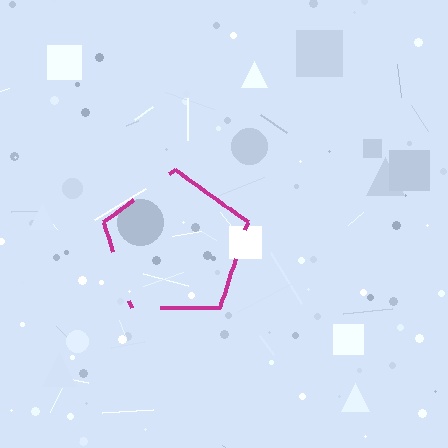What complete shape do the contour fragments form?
The contour fragments form a pentagon.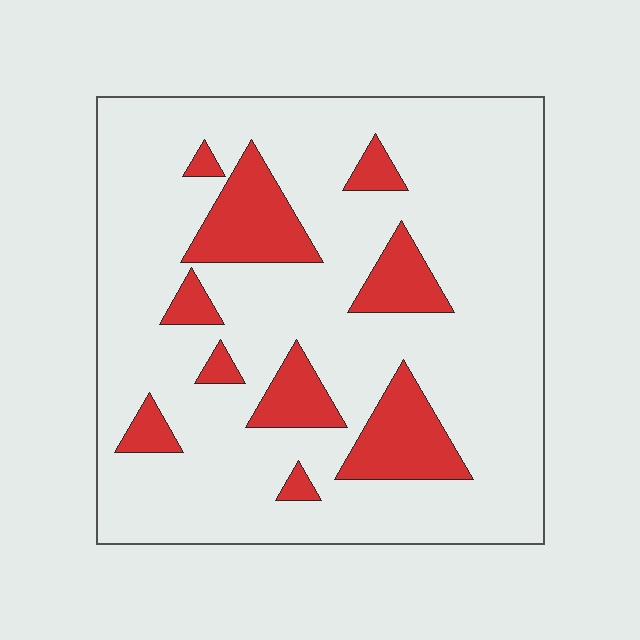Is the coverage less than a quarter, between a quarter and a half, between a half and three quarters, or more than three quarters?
Less than a quarter.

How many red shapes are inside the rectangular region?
10.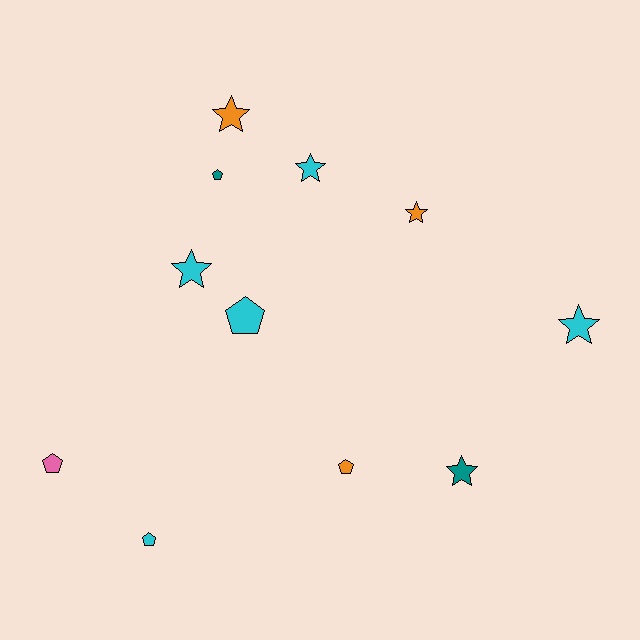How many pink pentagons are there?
There is 1 pink pentagon.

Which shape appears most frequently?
Star, with 6 objects.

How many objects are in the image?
There are 11 objects.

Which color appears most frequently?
Cyan, with 5 objects.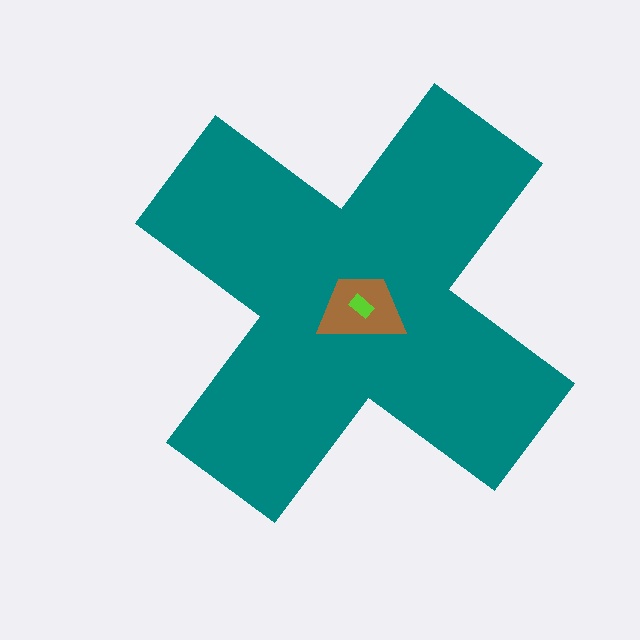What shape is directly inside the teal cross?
The brown trapezoid.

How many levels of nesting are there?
3.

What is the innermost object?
The lime rectangle.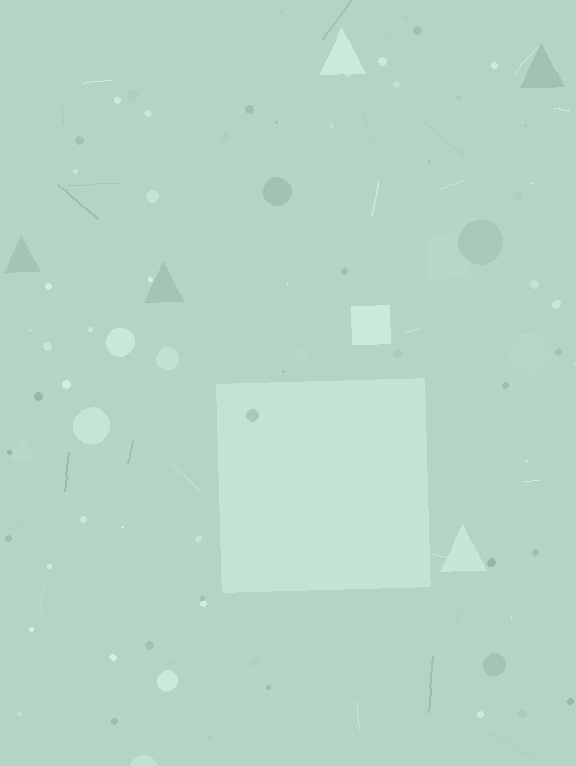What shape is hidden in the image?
A square is hidden in the image.